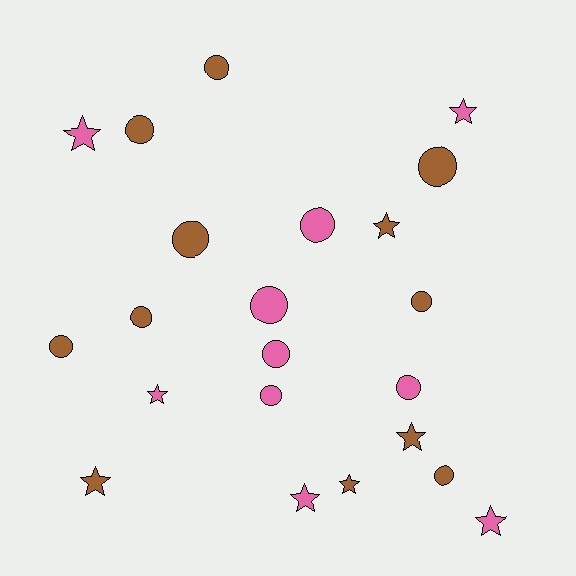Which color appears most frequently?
Brown, with 12 objects.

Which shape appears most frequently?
Circle, with 13 objects.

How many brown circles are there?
There are 8 brown circles.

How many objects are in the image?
There are 22 objects.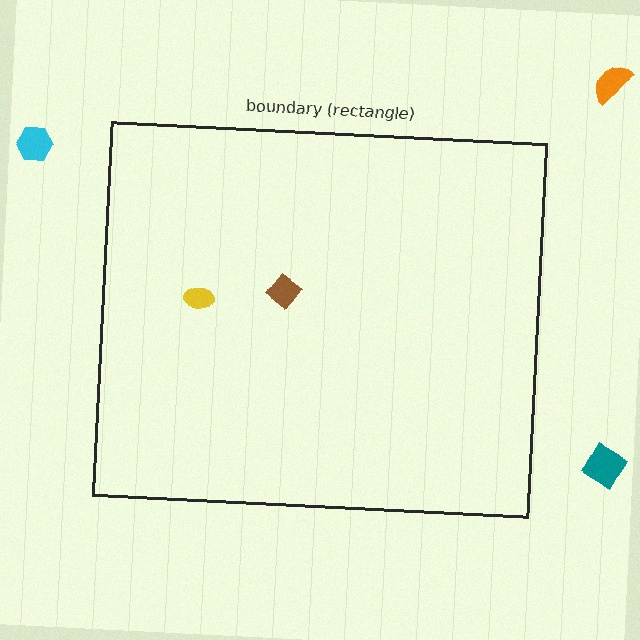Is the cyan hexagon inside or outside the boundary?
Outside.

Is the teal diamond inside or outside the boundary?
Outside.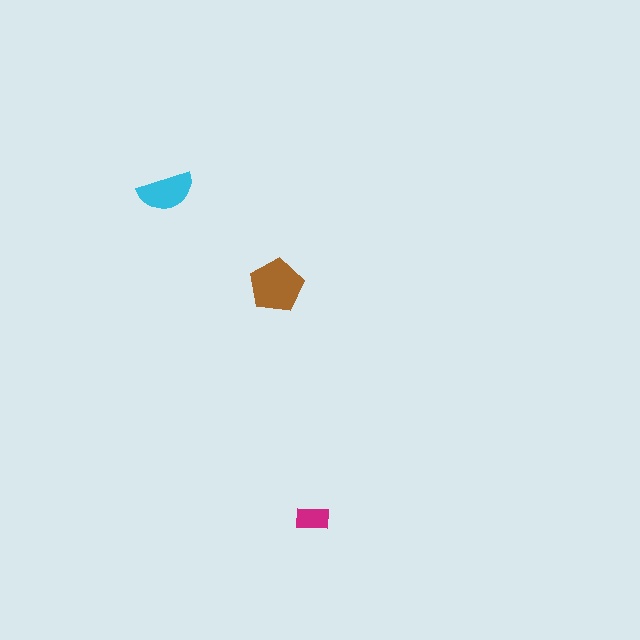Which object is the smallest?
The magenta rectangle.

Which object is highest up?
The cyan semicircle is topmost.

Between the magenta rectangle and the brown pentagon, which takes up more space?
The brown pentagon.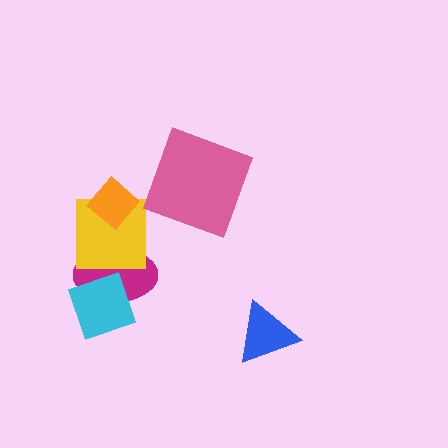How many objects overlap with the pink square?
0 objects overlap with the pink square.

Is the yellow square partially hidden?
Yes, it is partially covered by another shape.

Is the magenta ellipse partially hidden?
Yes, it is partially covered by another shape.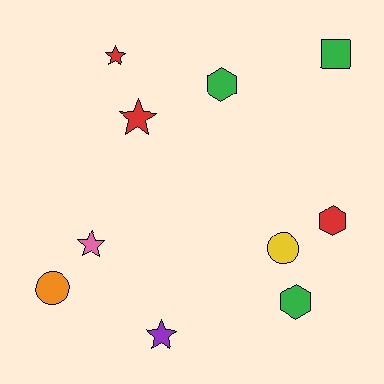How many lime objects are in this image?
There are no lime objects.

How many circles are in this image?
There are 2 circles.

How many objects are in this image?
There are 10 objects.